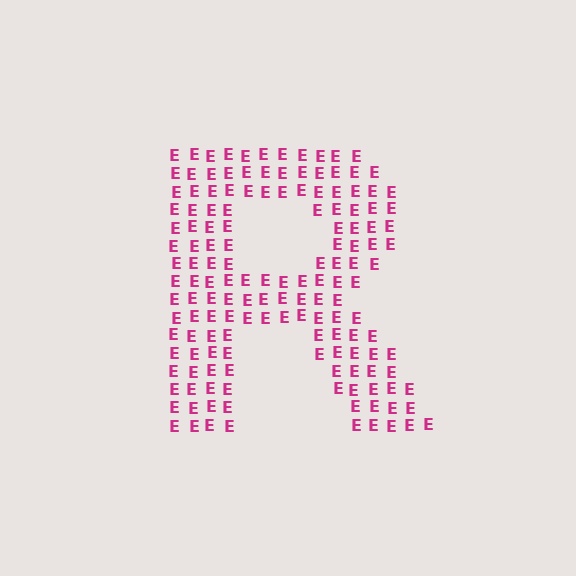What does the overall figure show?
The overall figure shows the letter R.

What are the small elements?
The small elements are letter E's.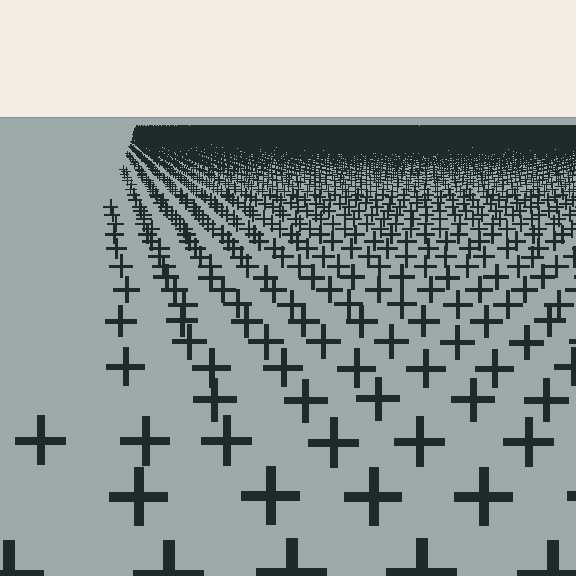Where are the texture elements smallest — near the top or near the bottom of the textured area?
Near the top.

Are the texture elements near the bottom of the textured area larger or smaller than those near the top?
Larger. Near the bottom, elements are closer to the viewer and appear at a bigger on-screen size.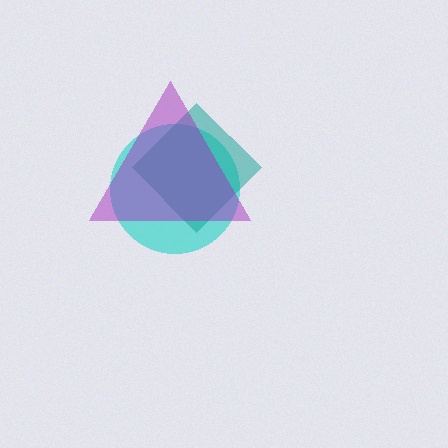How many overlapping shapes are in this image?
There are 3 overlapping shapes in the image.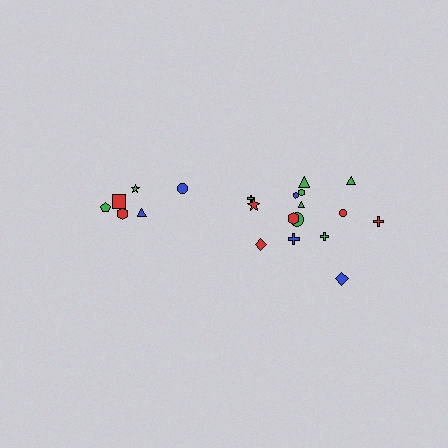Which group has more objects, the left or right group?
The right group.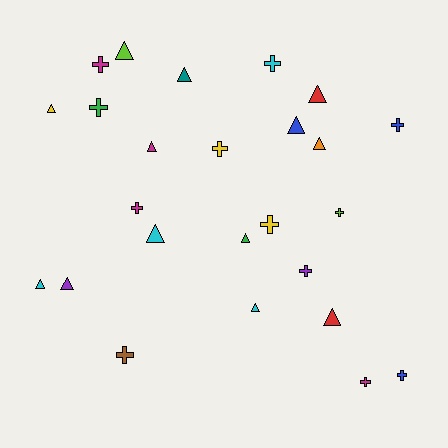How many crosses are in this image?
There are 12 crosses.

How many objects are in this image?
There are 25 objects.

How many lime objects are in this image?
There are 2 lime objects.